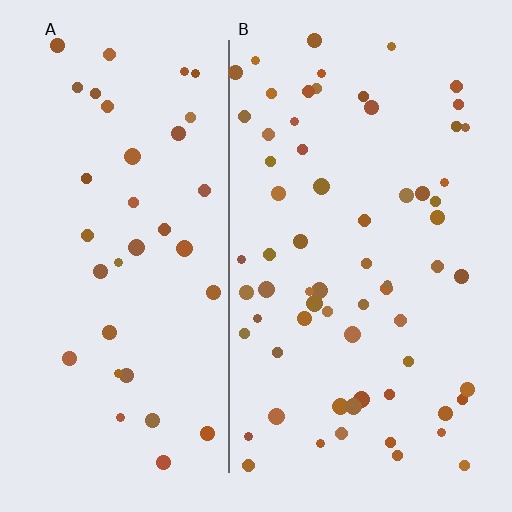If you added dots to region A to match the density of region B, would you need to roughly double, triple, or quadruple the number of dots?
Approximately double.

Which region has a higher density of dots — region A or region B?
B (the right).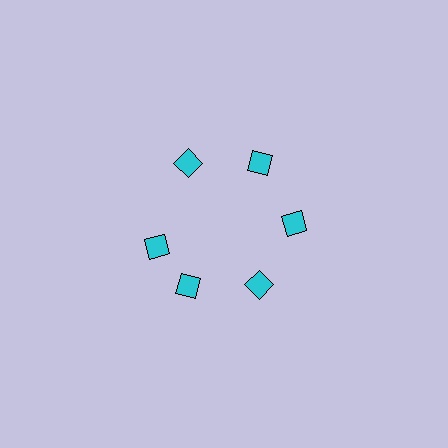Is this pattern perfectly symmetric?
No. The 6 cyan diamonds are arranged in a ring, but one element near the 9 o'clock position is rotated out of alignment along the ring, breaking the 6-fold rotational symmetry.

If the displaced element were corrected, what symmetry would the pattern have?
It would have 6-fold rotational symmetry — the pattern would map onto itself every 60 degrees.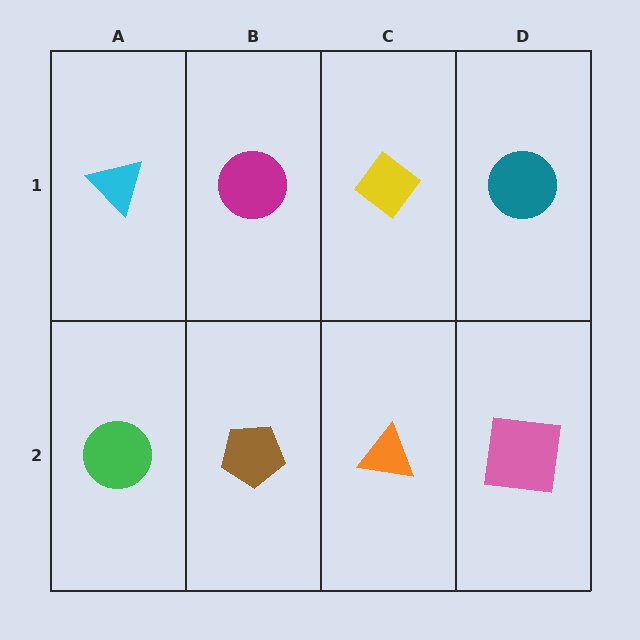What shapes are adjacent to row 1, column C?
An orange triangle (row 2, column C), a magenta circle (row 1, column B), a teal circle (row 1, column D).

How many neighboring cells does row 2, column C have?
3.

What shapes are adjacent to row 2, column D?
A teal circle (row 1, column D), an orange triangle (row 2, column C).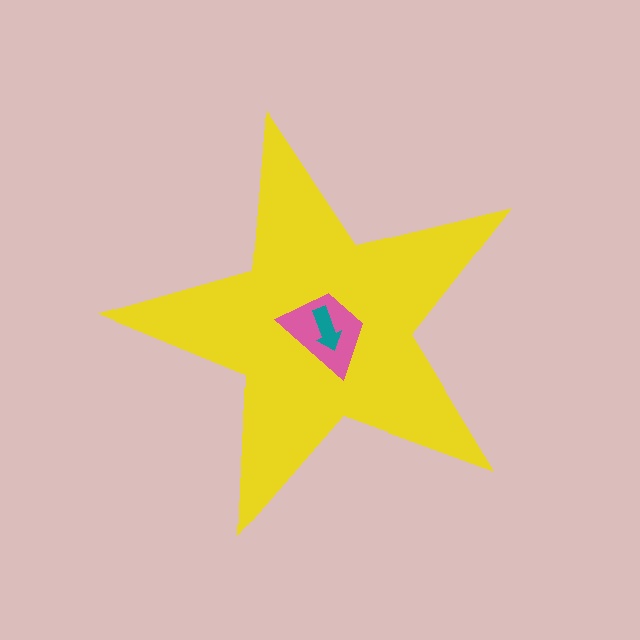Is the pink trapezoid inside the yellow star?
Yes.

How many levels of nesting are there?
3.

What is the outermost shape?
The yellow star.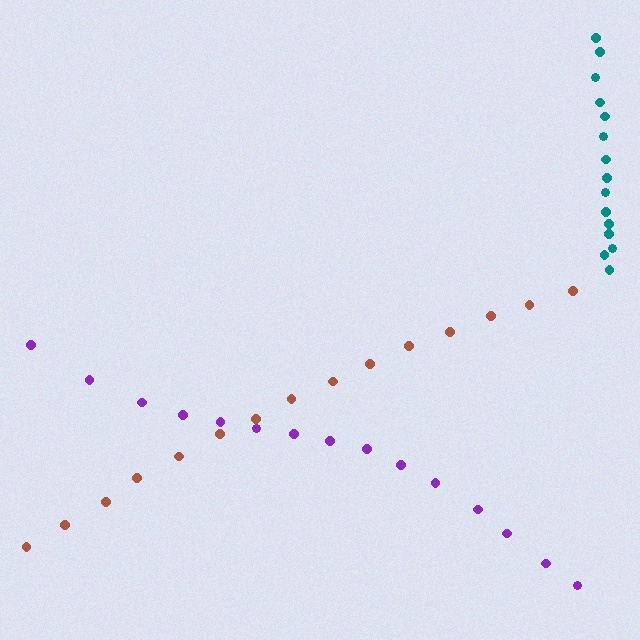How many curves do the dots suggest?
There are 3 distinct paths.